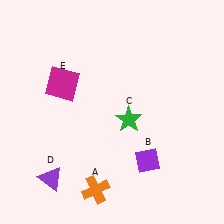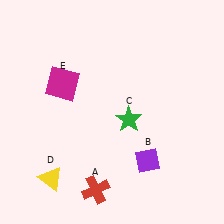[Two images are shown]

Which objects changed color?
A changed from orange to red. D changed from purple to yellow.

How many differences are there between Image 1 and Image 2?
There are 2 differences between the two images.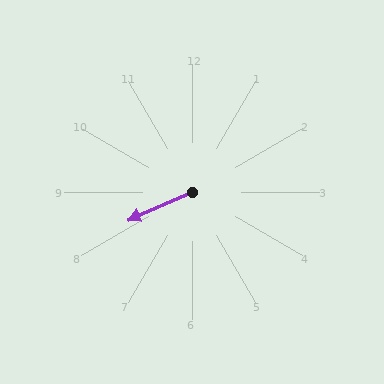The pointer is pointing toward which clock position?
Roughly 8 o'clock.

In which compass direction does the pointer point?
Southwest.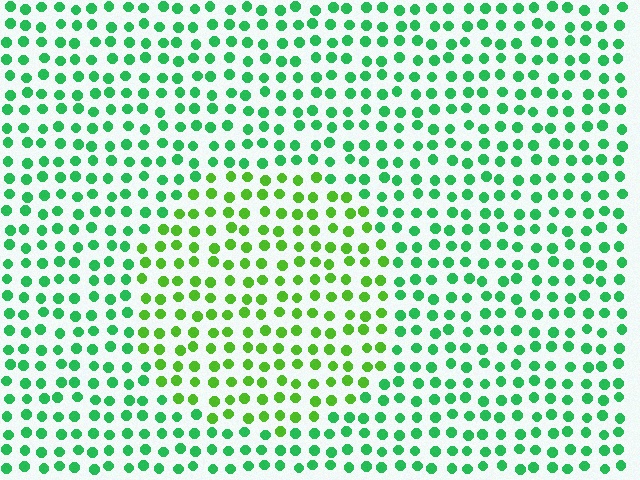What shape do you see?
I see a circle.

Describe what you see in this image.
The image is filled with small green elements in a uniform arrangement. A circle-shaped region is visible where the elements are tinted to a slightly different hue, forming a subtle color boundary.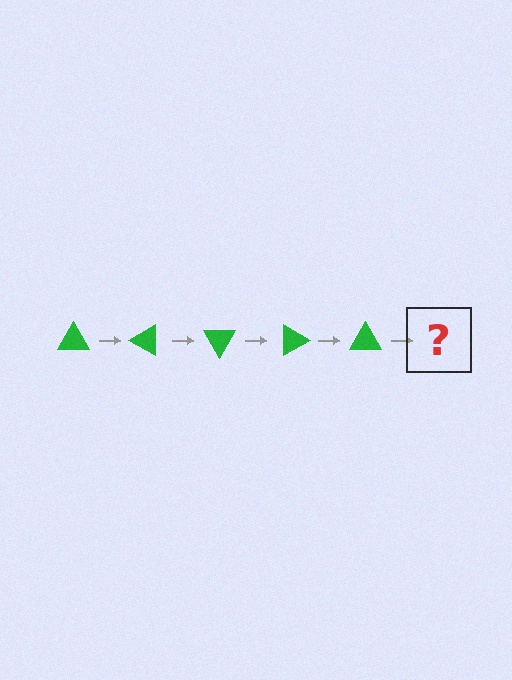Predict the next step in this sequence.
The next step is a green triangle rotated 150 degrees.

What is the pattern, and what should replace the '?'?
The pattern is that the triangle rotates 30 degrees each step. The '?' should be a green triangle rotated 150 degrees.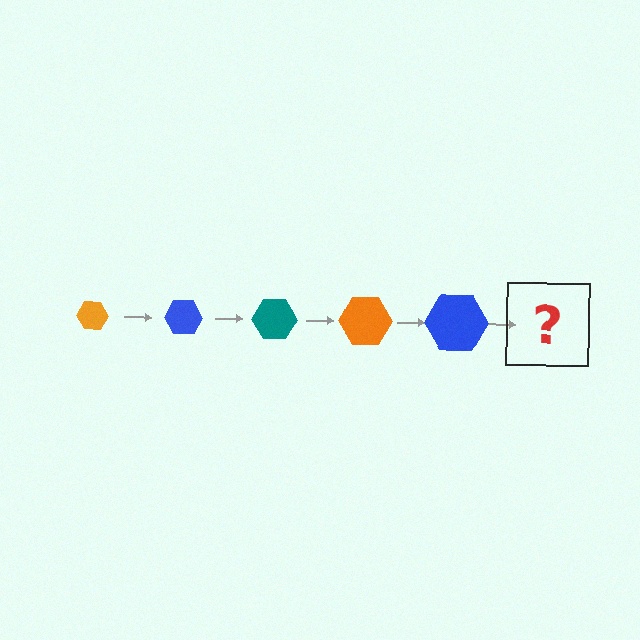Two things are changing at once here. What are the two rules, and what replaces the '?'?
The two rules are that the hexagon grows larger each step and the color cycles through orange, blue, and teal. The '?' should be a teal hexagon, larger than the previous one.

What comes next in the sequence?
The next element should be a teal hexagon, larger than the previous one.